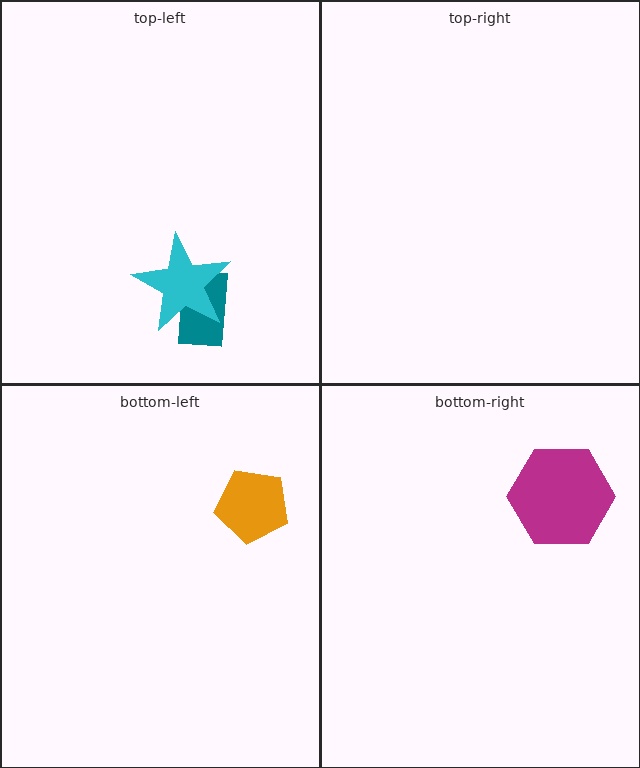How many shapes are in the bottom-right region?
1.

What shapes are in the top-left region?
The teal rectangle, the cyan star.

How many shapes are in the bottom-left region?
1.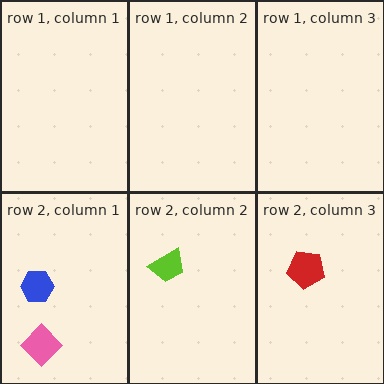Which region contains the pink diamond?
The row 2, column 1 region.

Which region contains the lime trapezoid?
The row 2, column 2 region.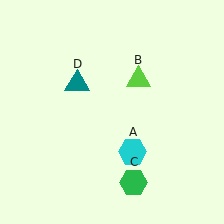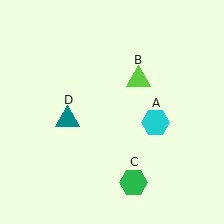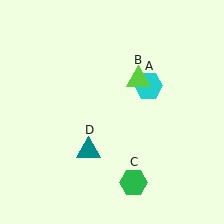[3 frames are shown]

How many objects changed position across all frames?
2 objects changed position: cyan hexagon (object A), teal triangle (object D).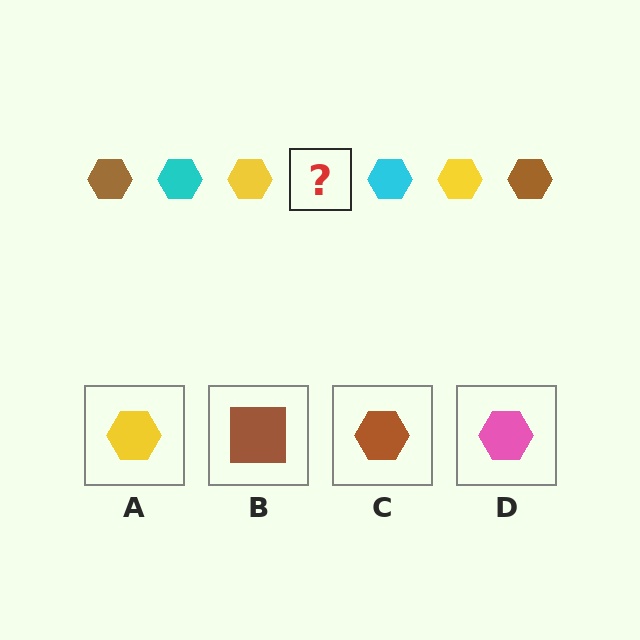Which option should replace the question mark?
Option C.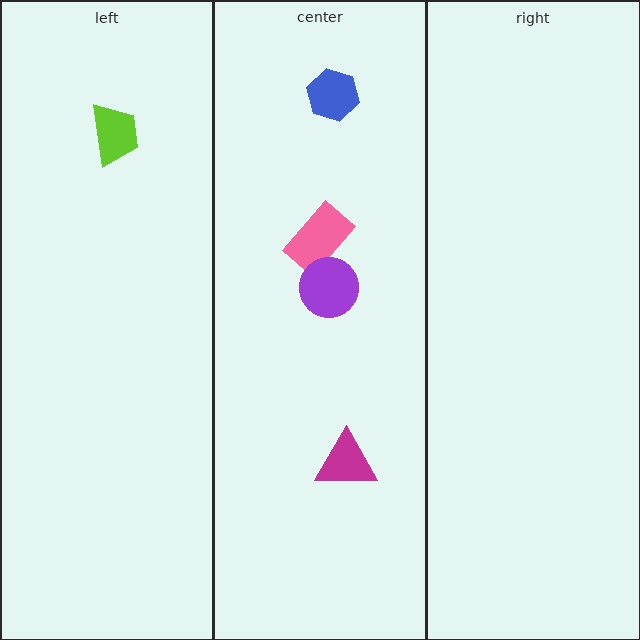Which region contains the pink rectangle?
The center region.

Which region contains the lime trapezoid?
The left region.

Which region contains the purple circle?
The center region.